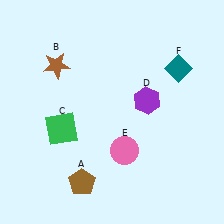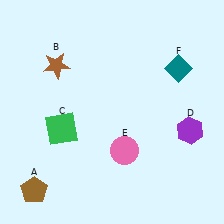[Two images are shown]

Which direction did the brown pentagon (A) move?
The brown pentagon (A) moved left.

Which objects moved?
The objects that moved are: the brown pentagon (A), the purple hexagon (D).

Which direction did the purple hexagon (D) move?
The purple hexagon (D) moved right.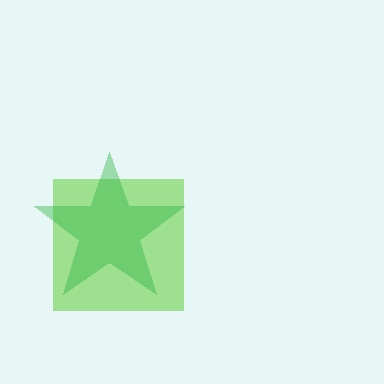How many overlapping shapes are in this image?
There are 2 overlapping shapes in the image.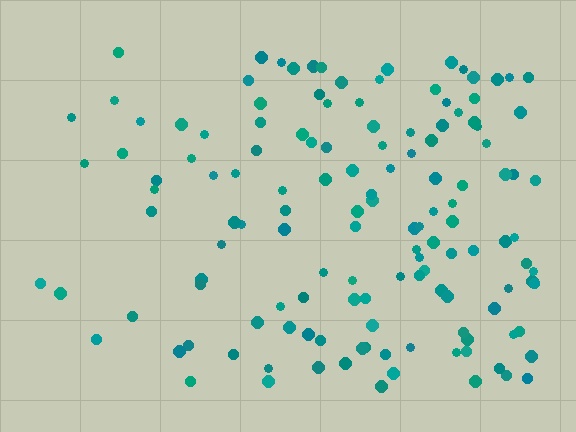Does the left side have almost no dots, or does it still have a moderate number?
Still a moderate number, just noticeably fewer than the right.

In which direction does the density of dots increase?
From left to right, with the right side densest.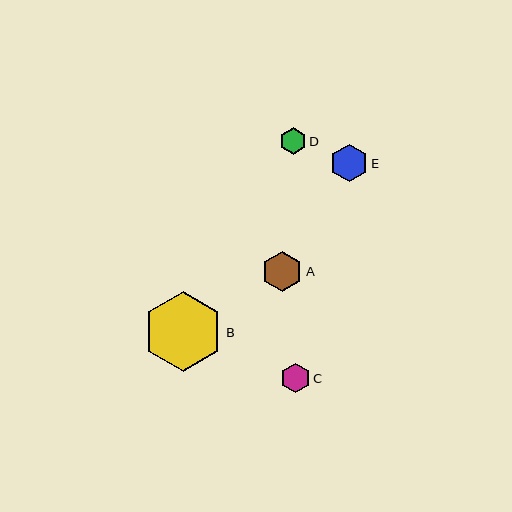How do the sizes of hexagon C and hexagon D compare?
Hexagon C and hexagon D are approximately the same size.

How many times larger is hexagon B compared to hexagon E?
Hexagon B is approximately 2.1 times the size of hexagon E.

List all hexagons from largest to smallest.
From largest to smallest: B, A, E, C, D.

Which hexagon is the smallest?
Hexagon D is the smallest with a size of approximately 27 pixels.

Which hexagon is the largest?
Hexagon B is the largest with a size of approximately 80 pixels.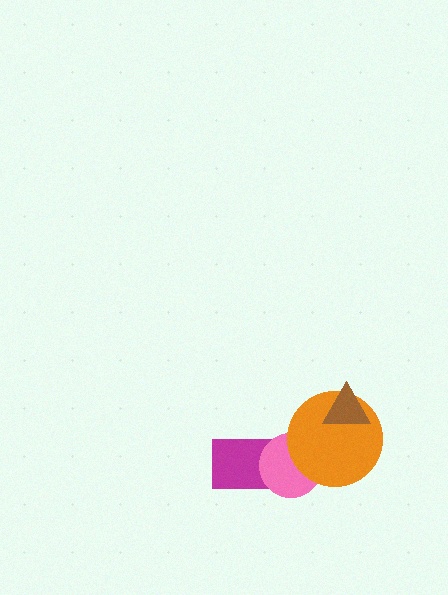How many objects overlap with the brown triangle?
1 object overlaps with the brown triangle.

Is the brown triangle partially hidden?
No, no other shape covers it.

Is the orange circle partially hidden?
Yes, it is partially covered by another shape.